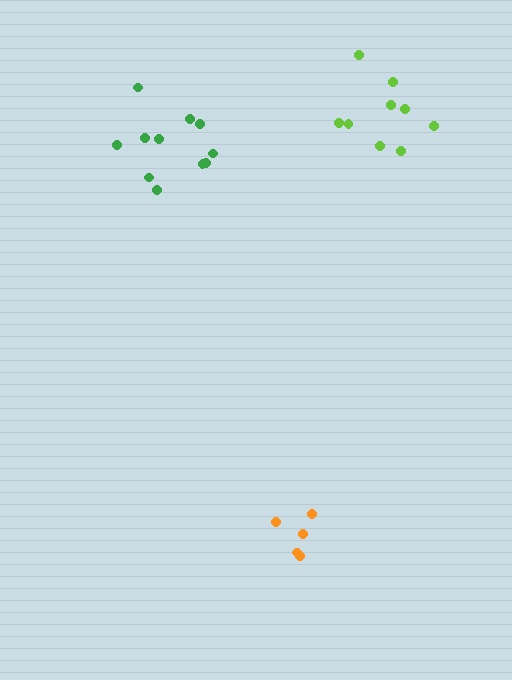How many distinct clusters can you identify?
There are 3 distinct clusters.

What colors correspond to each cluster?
The clusters are colored: lime, green, orange.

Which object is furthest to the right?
The lime cluster is rightmost.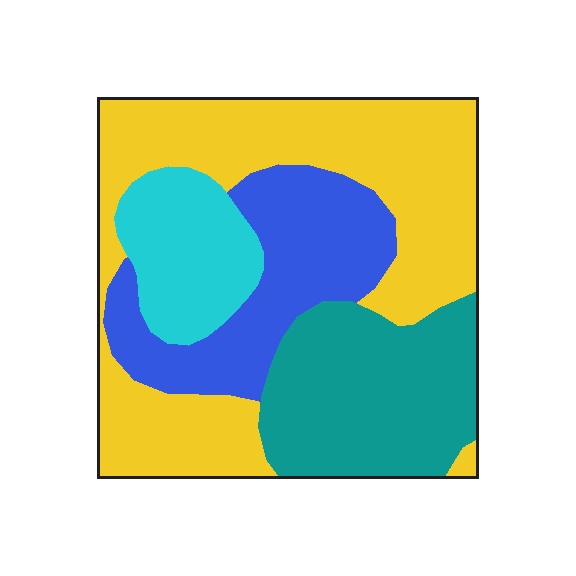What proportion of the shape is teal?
Teal takes up about one quarter (1/4) of the shape.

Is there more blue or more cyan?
Blue.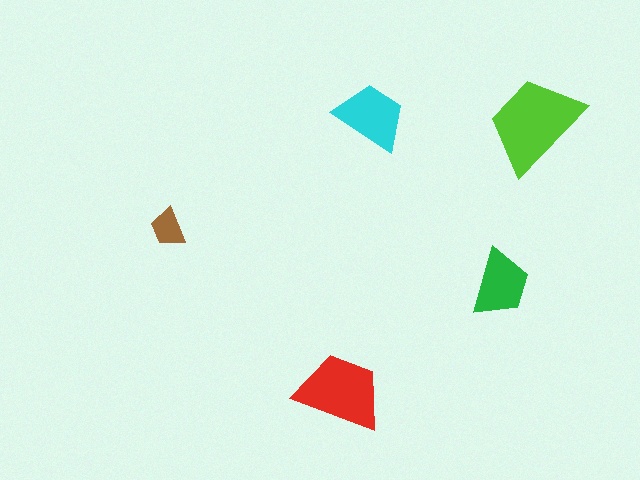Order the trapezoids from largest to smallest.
the lime one, the red one, the cyan one, the green one, the brown one.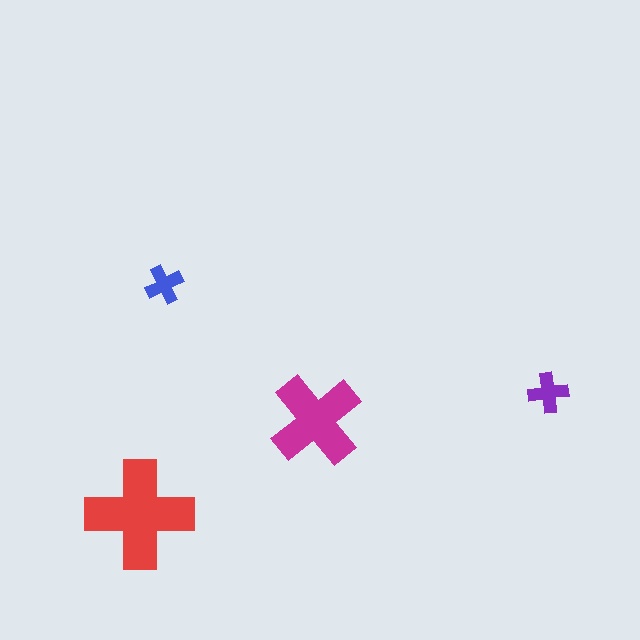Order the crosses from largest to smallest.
the red one, the magenta one, the purple one, the blue one.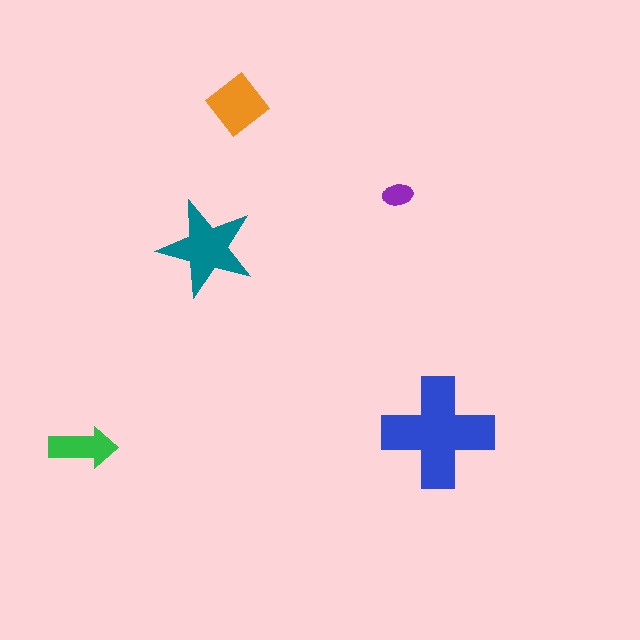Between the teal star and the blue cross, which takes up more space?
The blue cross.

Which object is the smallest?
The purple ellipse.